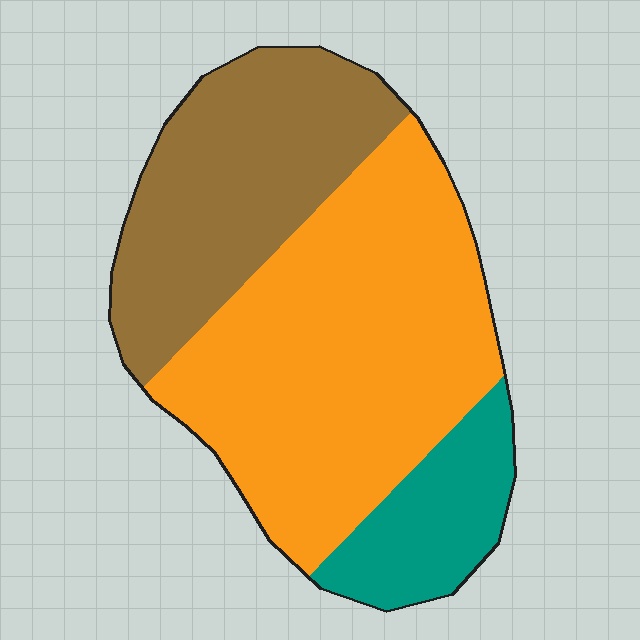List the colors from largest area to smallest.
From largest to smallest: orange, brown, teal.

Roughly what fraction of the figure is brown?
Brown takes up about one third (1/3) of the figure.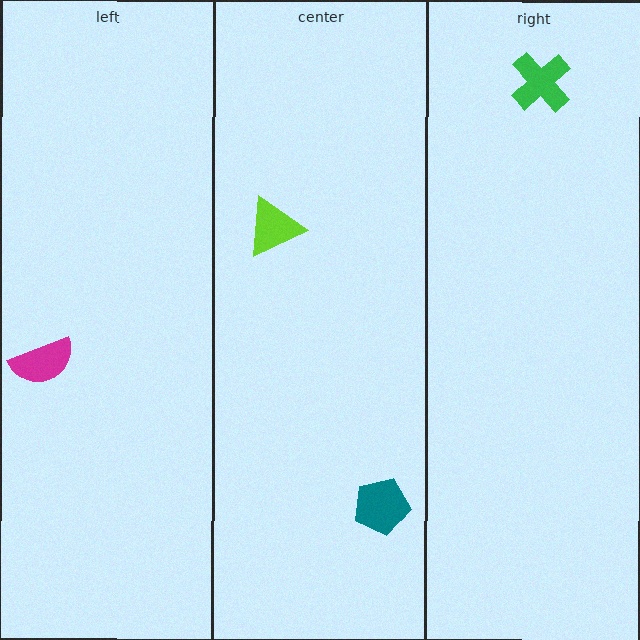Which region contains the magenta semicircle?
The left region.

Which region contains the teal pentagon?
The center region.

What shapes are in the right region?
The green cross.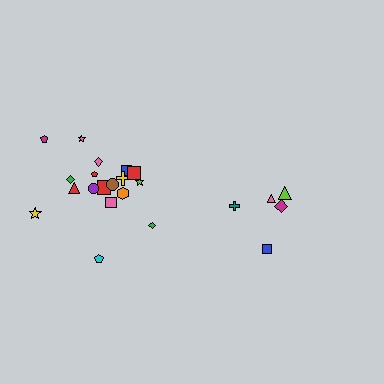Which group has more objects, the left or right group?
The left group.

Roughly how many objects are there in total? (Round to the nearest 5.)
Roughly 25 objects in total.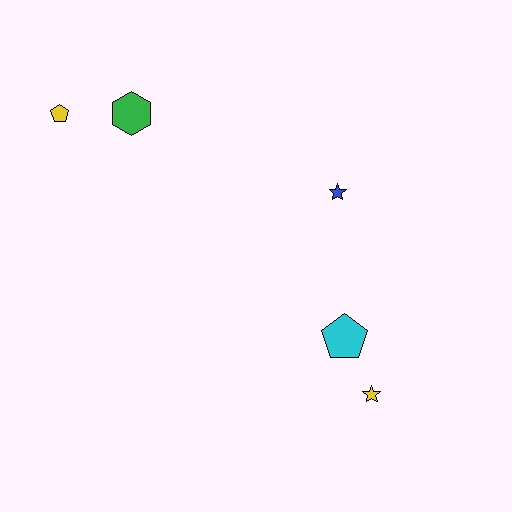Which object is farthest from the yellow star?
The yellow pentagon is farthest from the yellow star.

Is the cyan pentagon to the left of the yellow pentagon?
No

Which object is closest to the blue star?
The cyan pentagon is closest to the blue star.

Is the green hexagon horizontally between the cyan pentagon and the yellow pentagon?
Yes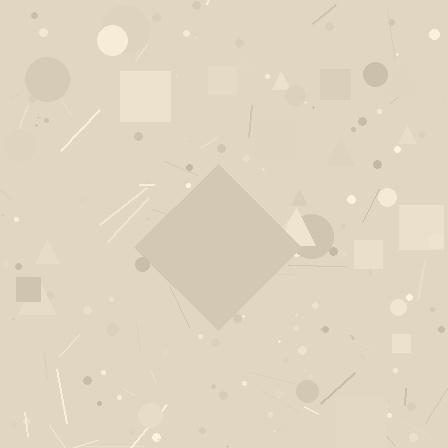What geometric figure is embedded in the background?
A diamond is embedded in the background.